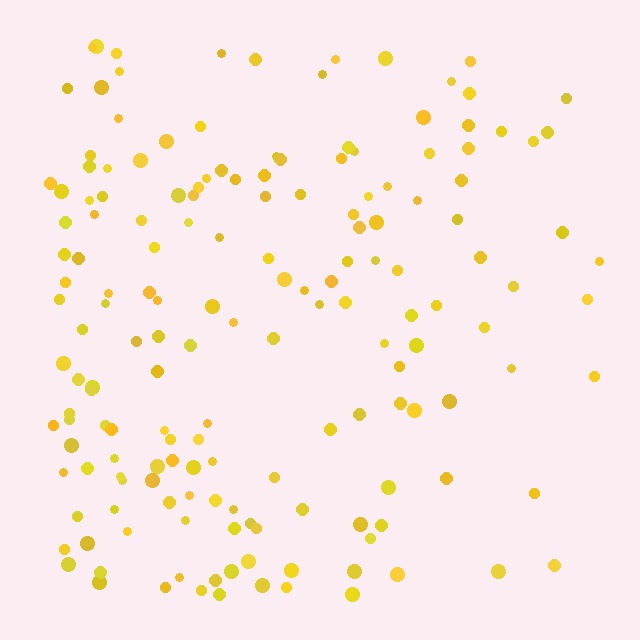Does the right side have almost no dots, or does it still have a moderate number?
Still a moderate number, just noticeably fewer than the left.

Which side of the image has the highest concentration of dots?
The left.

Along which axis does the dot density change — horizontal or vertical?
Horizontal.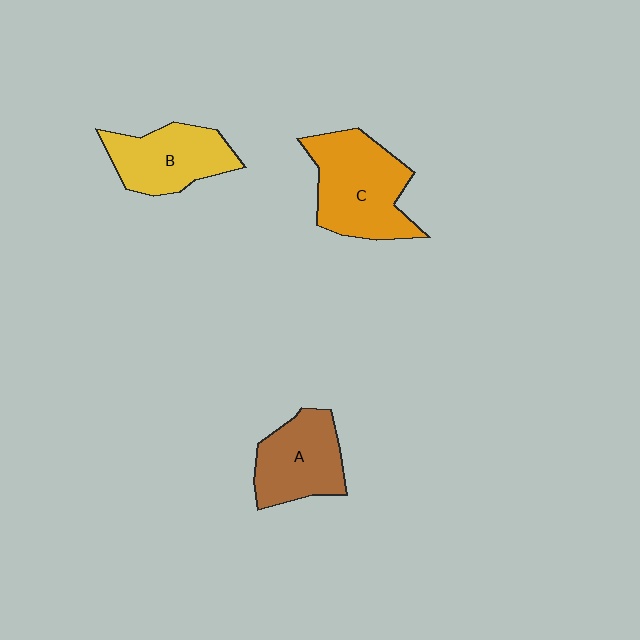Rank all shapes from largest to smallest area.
From largest to smallest: C (orange), B (yellow), A (brown).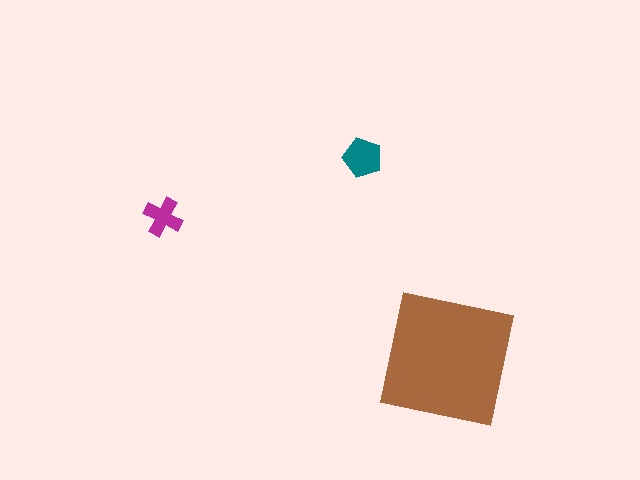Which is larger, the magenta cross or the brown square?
The brown square.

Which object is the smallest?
The magenta cross.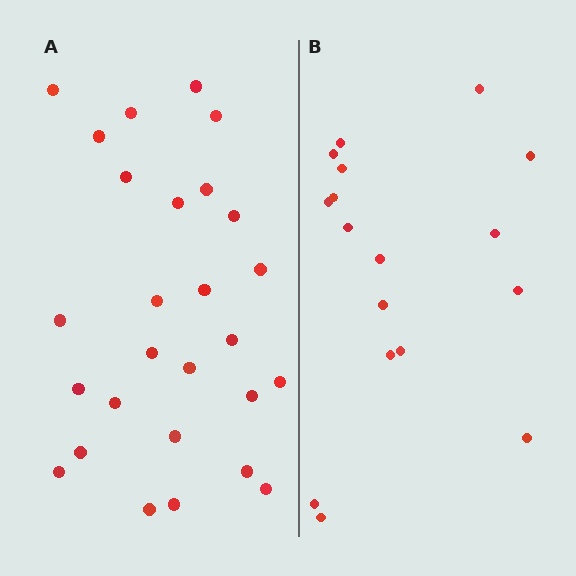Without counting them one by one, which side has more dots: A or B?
Region A (the left region) has more dots.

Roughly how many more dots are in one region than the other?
Region A has roughly 10 or so more dots than region B.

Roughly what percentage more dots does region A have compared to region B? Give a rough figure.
About 60% more.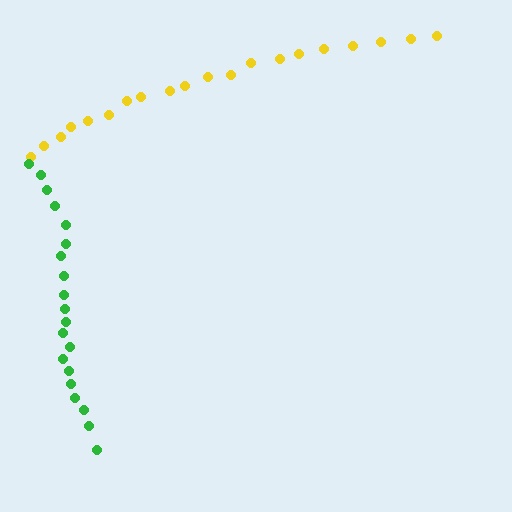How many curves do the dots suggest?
There are 2 distinct paths.